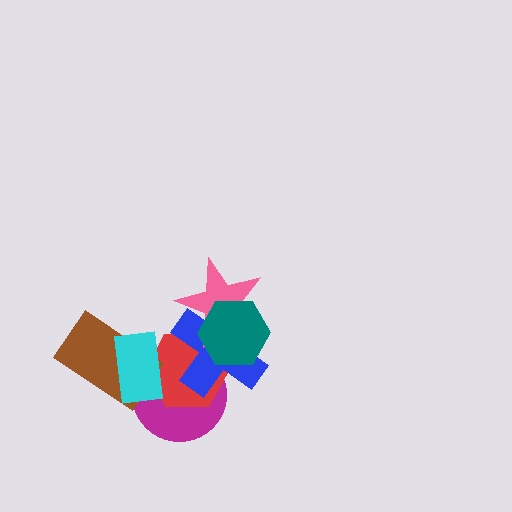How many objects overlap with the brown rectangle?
3 objects overlap with the brown rectangle.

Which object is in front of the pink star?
The teal hexagon is in front of the pink star.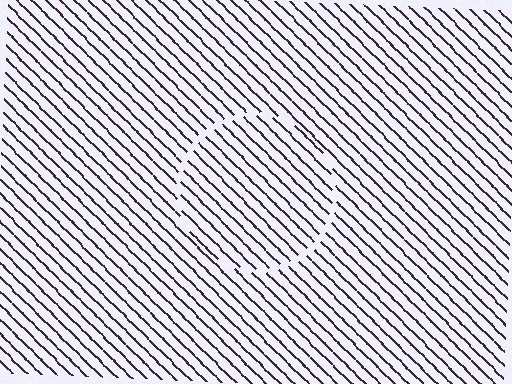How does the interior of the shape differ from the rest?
The interior of the shape contains the same grating, shifted by half a period — the contour is defined by the phase discontinuity where line-ends from the inner and outer gratings abut.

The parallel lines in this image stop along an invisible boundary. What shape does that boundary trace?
An illusory circle. The interior of the shape contains the same grating, shifted by half a period — the contour is defined by the phase discontinuity where line-ends from the inner and outer gratings abut.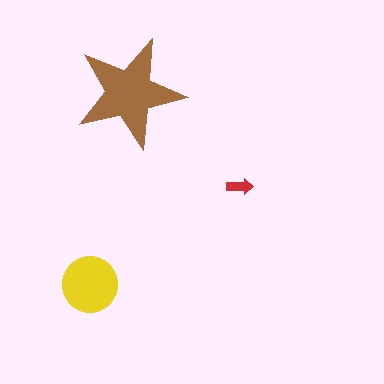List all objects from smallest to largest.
The red arrow, the yellow circle, the brown star.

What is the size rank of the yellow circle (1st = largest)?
2nd.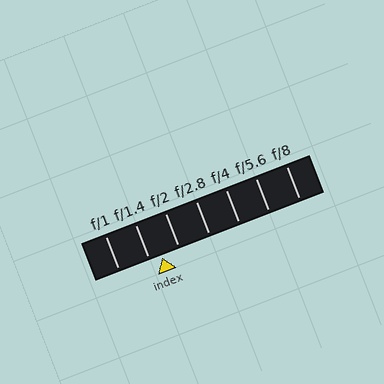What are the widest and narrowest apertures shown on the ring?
The widest aperture shown is f/1 and the narrowest is f/8.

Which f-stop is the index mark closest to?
The index mark is closest to f/1.4.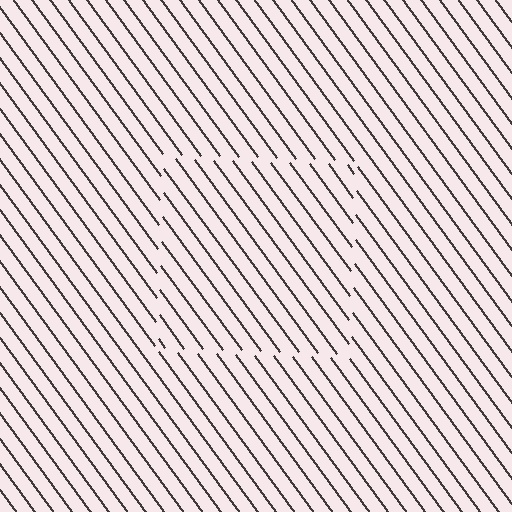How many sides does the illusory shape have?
4 sides — the line-ends trace a square.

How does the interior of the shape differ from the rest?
The interior of the shape contains the same grating, shifted by half a period — the contour is defined by the phase discontinuity where line-ends from the inner and outer gratings abut.